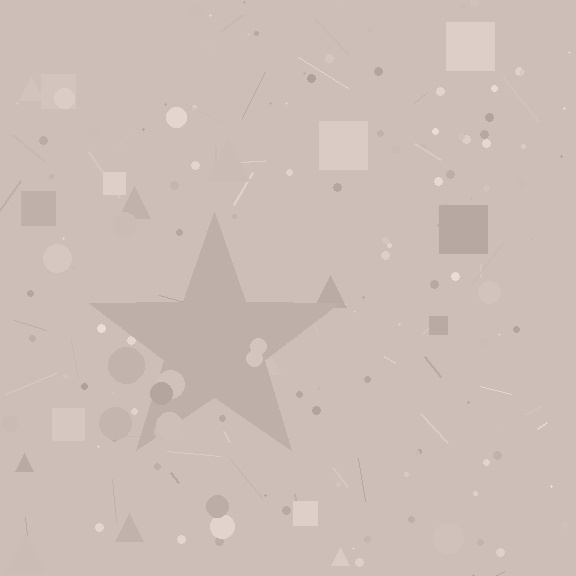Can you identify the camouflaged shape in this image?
The camouflaged shape is a star.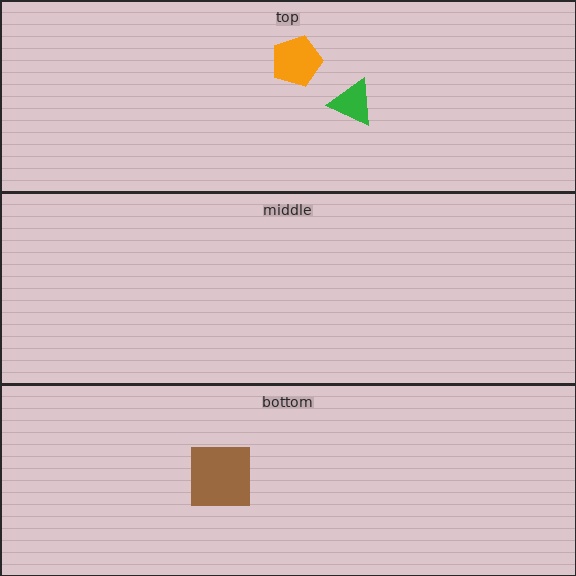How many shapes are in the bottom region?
1.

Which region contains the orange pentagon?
The top region.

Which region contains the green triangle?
The top region.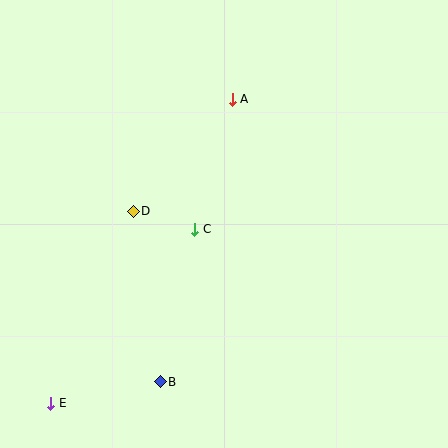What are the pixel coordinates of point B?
Point B is at (160, 382).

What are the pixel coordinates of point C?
Point C is at (195, 229).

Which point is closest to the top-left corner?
Point D is closest to the top-left corner.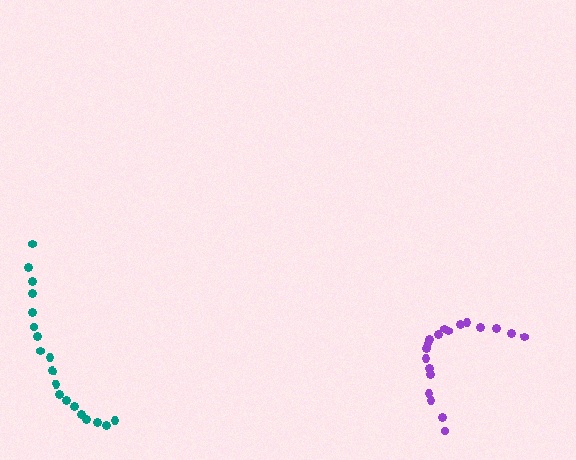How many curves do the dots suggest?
There are 2 distinct paths.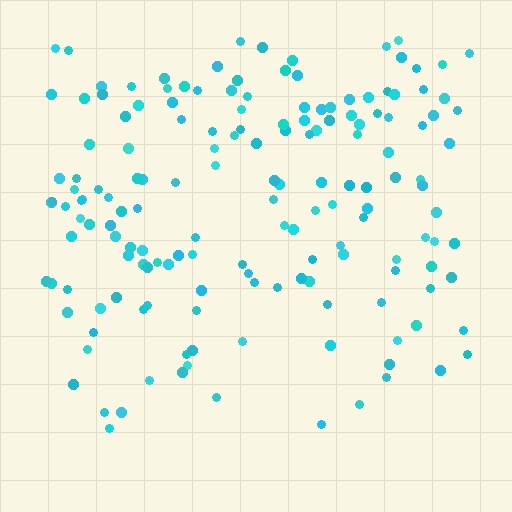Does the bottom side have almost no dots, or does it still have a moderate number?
Still a moderate number, just noticeably fewer than the top.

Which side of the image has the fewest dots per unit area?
The bottom.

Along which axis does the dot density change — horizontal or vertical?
Vertical.